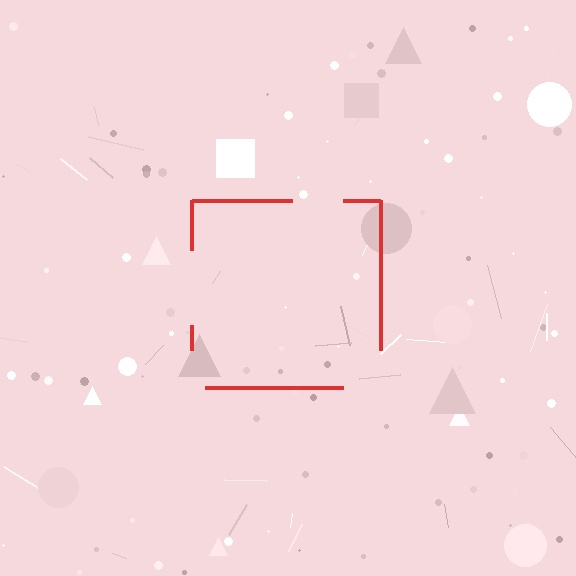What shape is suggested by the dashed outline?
The dashed outline suggests a square.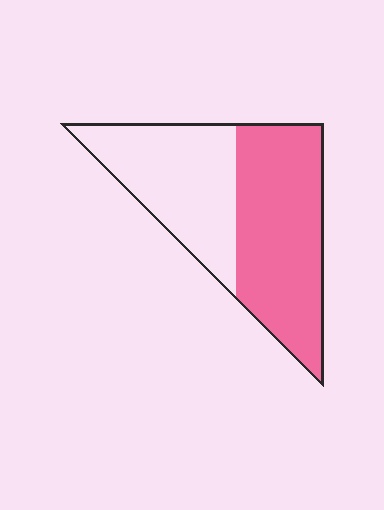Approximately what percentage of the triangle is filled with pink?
Approximately 55%.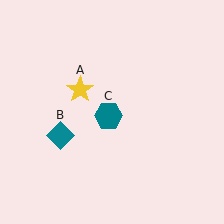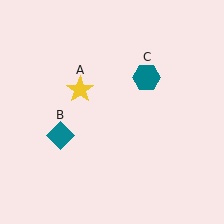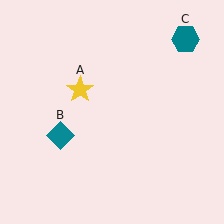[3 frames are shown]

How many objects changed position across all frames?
1 object changed position: teal hexagon (object C).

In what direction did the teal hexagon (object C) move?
The teal hexagon (object C) moved up and to the right.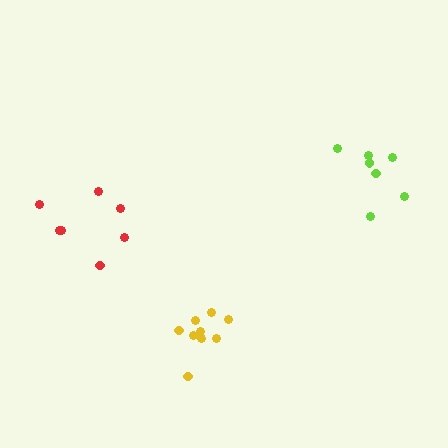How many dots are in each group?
Group 1: 9 dots, Group 2: 7 dots, Group 3: 7 dots (23 total).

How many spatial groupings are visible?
There are 3 spatial groupings.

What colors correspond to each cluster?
The clusters are colored: yellow, red, lime.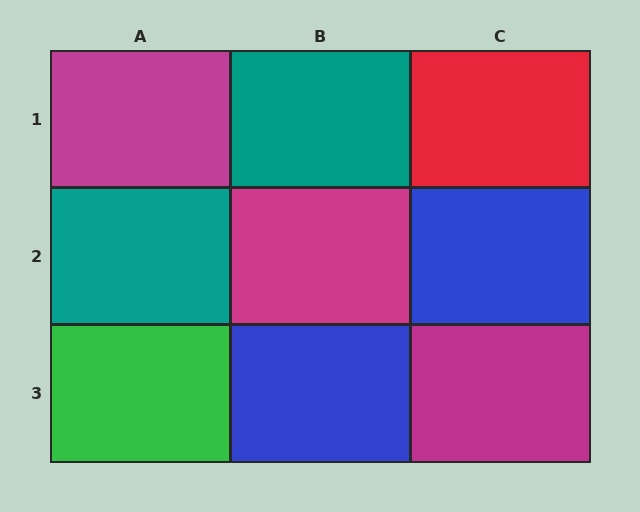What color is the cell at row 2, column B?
Magenta.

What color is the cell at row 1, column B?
Teal.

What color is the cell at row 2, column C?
Blue.